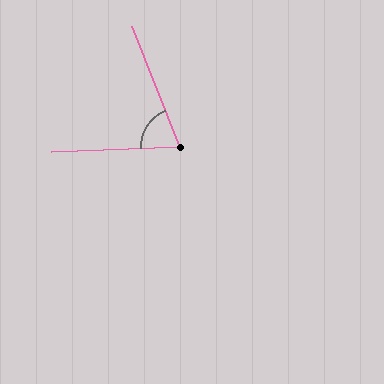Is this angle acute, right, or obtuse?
It is acute.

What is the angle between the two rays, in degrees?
Approximately 71 degrees.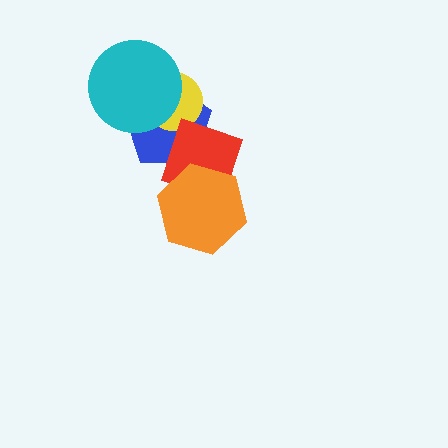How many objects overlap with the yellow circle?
3 objects overlap with the yellow circle.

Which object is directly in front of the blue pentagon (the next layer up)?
The yellow circle is directly in front of the blue pentagon.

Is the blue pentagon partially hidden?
Yes, it is partially covered by another shape.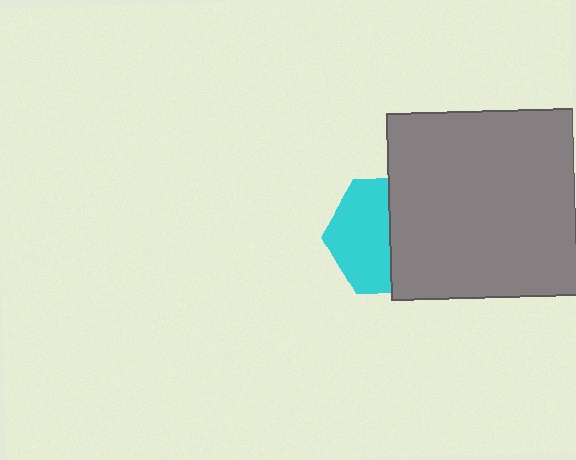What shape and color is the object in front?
The object in front is a gray square.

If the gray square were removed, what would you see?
You would see the complete cyan hexagon.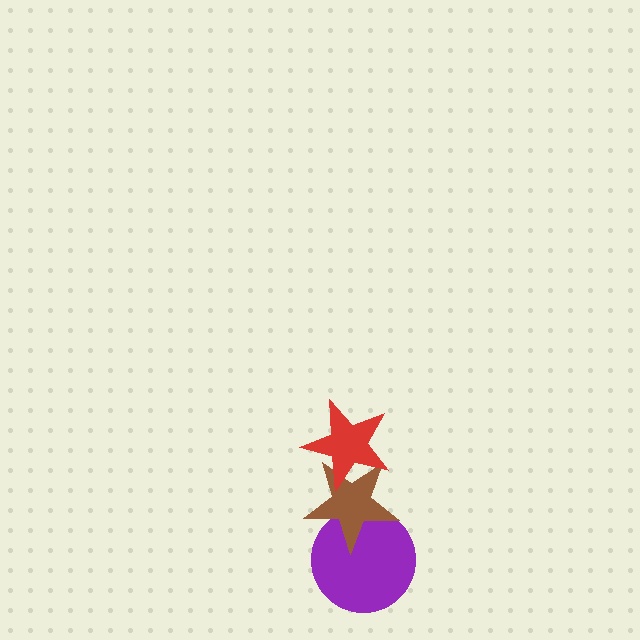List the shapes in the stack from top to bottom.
From top to bottom: the red star, the brown star, the purple circle.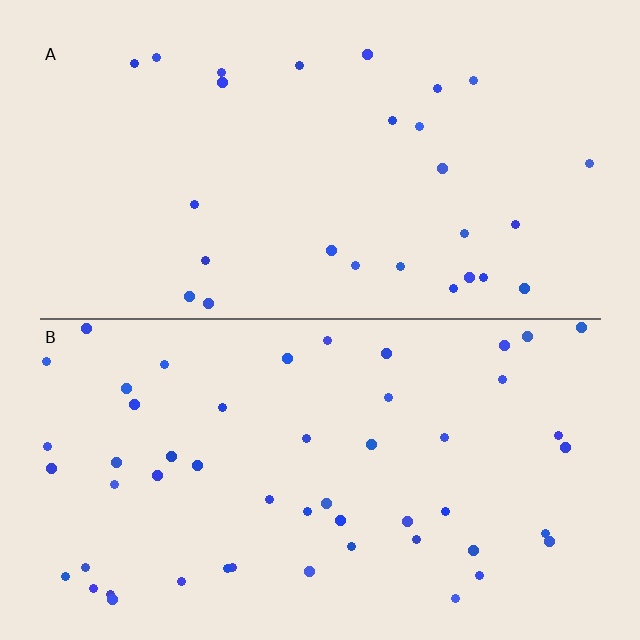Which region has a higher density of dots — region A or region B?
B (the bottom).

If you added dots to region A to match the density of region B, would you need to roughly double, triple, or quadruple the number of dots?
Approximately double.